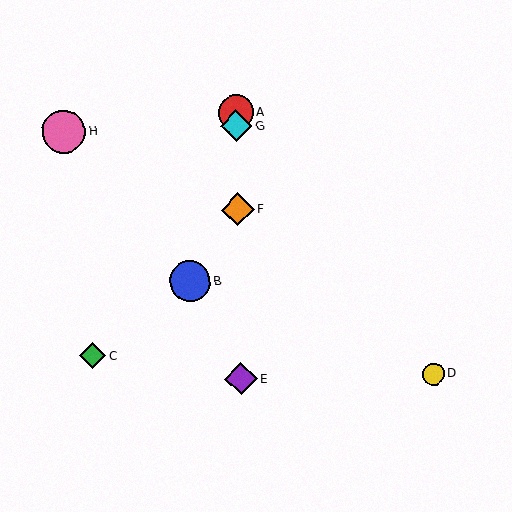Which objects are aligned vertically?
Objects A, E, F, G are aligned vertically.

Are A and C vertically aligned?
No, A is at x≈236 and C is at x≈93.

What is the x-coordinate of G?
Object G is at x≈236.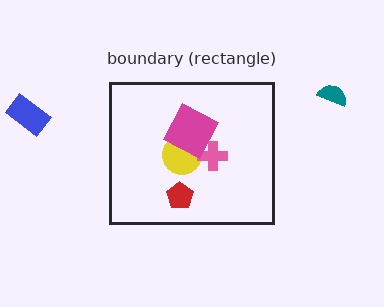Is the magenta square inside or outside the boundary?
Inside.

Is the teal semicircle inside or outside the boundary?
Outside.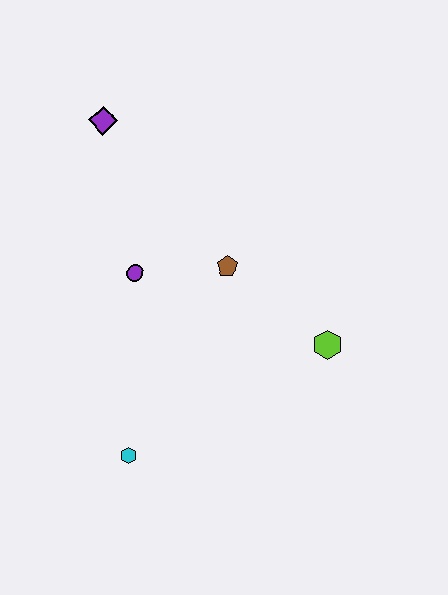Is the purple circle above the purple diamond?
No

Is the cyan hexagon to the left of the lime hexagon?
Yes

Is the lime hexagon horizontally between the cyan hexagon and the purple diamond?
No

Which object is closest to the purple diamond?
The purple circle is closest to the purple diamond.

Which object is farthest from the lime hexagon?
The purple diamond is farthest from the lime hexagon.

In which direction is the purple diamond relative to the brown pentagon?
The purple diamond is above the brown pentagon.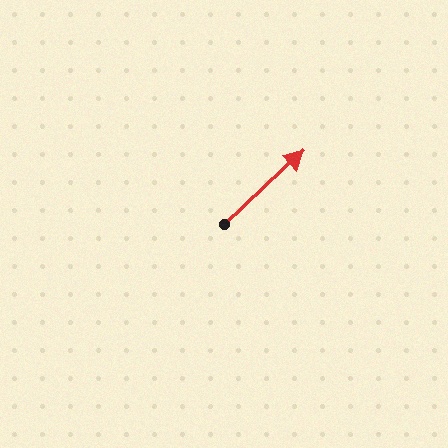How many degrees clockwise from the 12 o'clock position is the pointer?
Approximately 47 degrees.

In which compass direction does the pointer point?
Northeast.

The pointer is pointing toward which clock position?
Roughly 2 o'clock.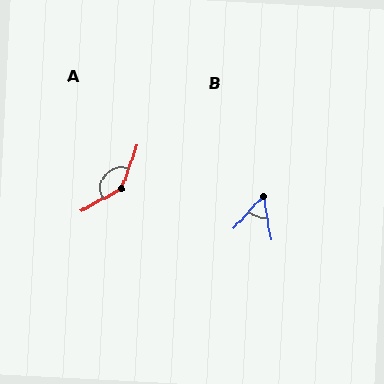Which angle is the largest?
A, at approximately 138 degrees.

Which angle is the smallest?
B, at approximately 51 degrees.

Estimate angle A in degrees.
Approximately 138 degrees.